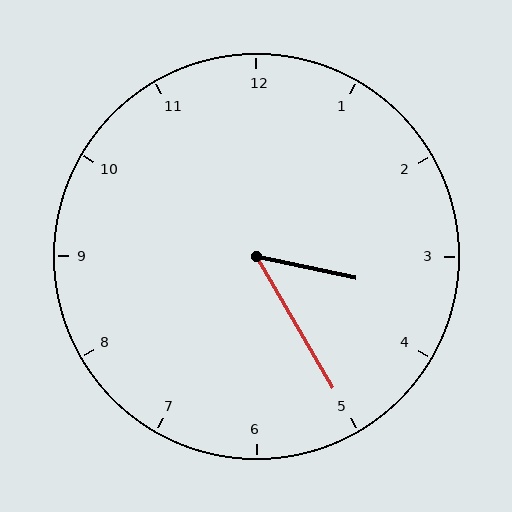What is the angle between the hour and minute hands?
Approximately 48 degrees.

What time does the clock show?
3:25.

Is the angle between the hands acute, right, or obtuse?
It is acute.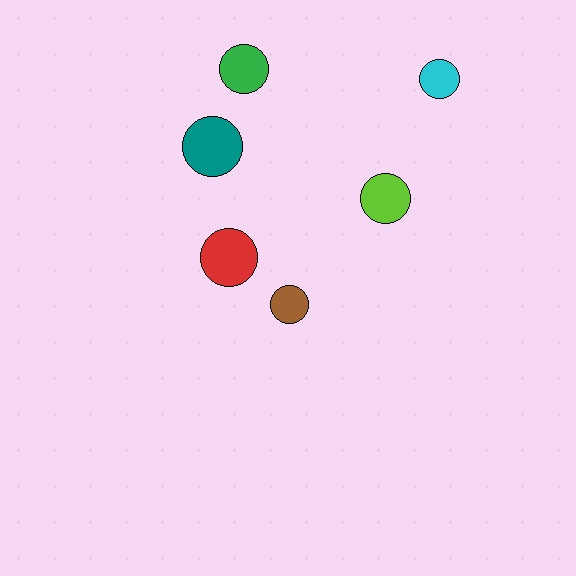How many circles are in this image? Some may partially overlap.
There are 6 circles.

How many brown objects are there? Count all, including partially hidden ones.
There is 1 brown object.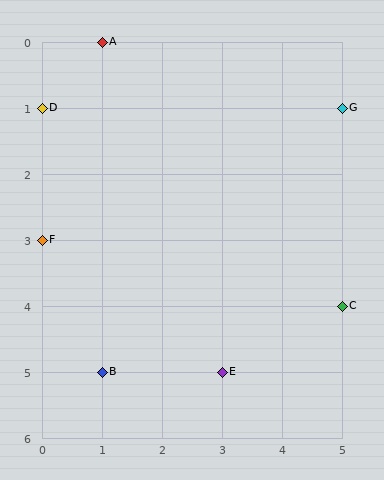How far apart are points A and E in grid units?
Points A and E are 2 columns and 5 rows apart (about 5.4 grid units diagonally).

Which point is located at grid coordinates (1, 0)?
Point A is at (1, 0).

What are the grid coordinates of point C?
Point C is at grid coordinates (5, 4).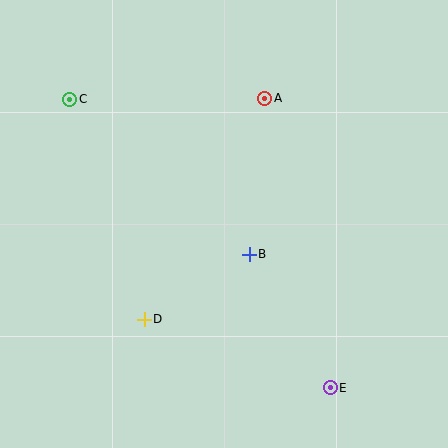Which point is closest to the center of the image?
Point B at (249, 254) is closest to the center.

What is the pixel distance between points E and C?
The distance between E and C is 389 pixels.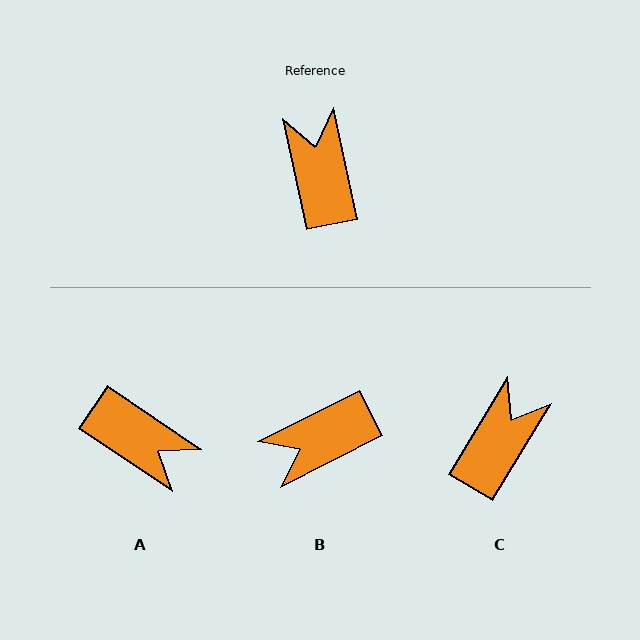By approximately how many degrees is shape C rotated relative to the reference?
Approximately 43 degrees clockwise.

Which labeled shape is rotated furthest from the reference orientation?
A, about 136 degrees away.